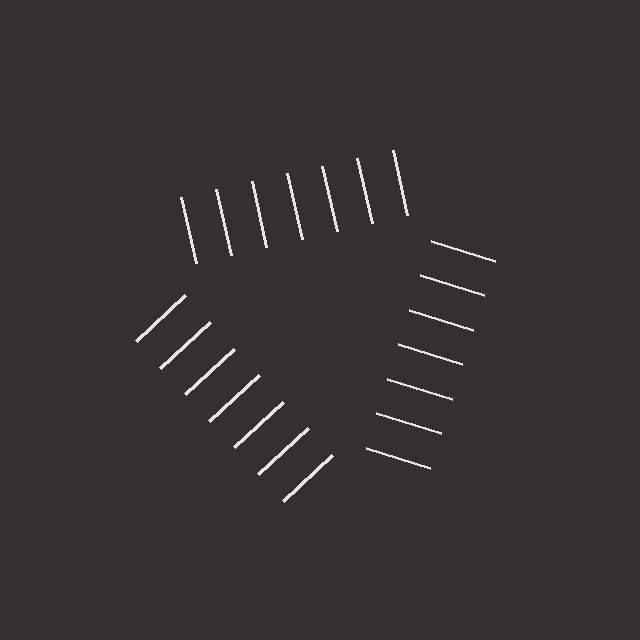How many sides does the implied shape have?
3 sides — the line-ends trace a triangle.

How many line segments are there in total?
21 — 7 along each of the 3 edges.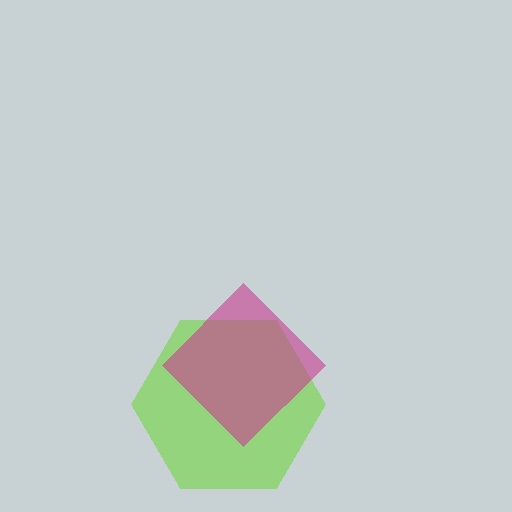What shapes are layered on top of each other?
The layered shapes are: a lime hexagon, a magenta diamond.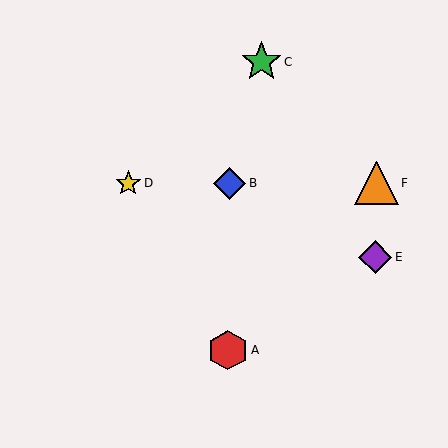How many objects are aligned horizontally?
3 objects (B, D, F) are aligned horizontally.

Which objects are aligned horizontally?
Objects B, D, F are aligned horizontally.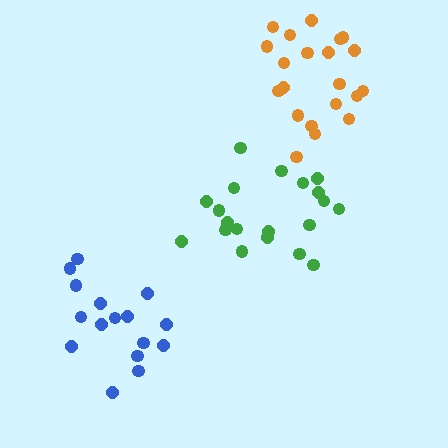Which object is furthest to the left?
The blue cluster is leftmost.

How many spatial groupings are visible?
There are 3 spatial groupings.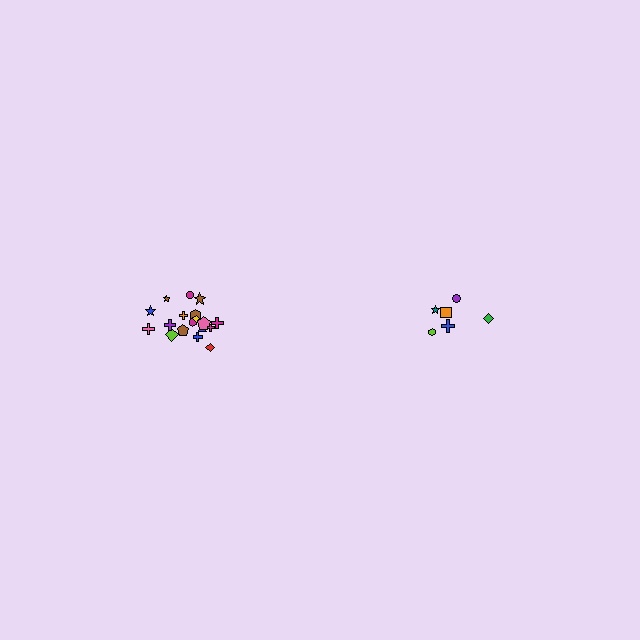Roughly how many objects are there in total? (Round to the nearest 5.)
Roughly 25 objects in total.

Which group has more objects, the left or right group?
The left group.